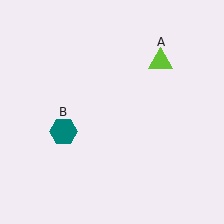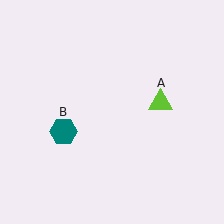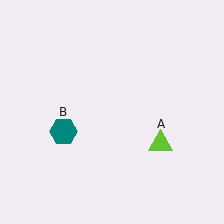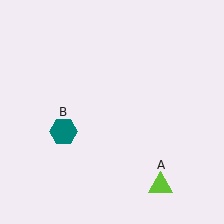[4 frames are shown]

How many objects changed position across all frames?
1 object changed position: lime triangle (object A).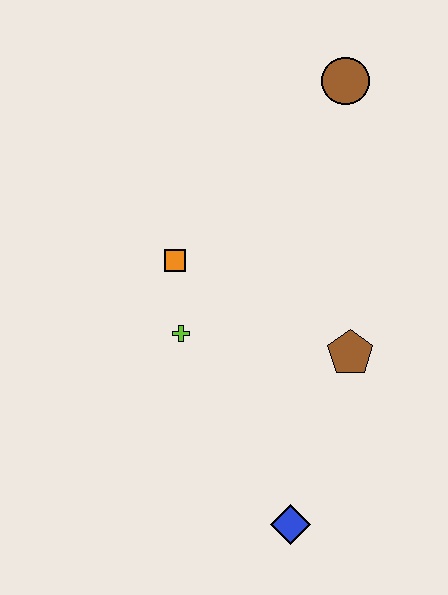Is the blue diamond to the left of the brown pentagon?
Yes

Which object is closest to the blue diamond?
The brown pentagon is closest to the blue diamond.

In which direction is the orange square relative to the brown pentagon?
The orange square is to the left of the brown pentagon.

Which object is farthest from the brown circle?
The blue diamond is farthest from the brown circle.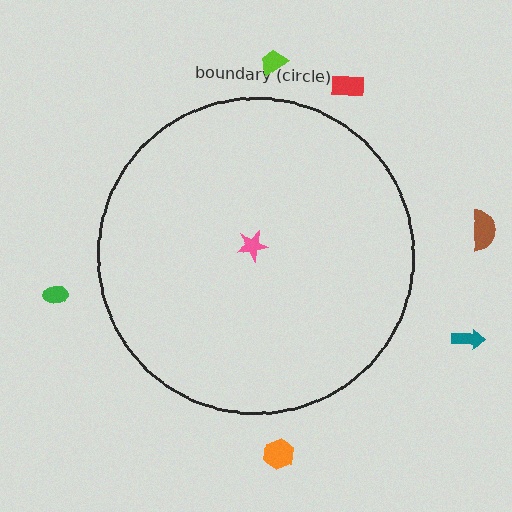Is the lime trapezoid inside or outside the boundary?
Outside.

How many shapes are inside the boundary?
1 inside, 6 outside.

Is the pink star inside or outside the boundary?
Inside.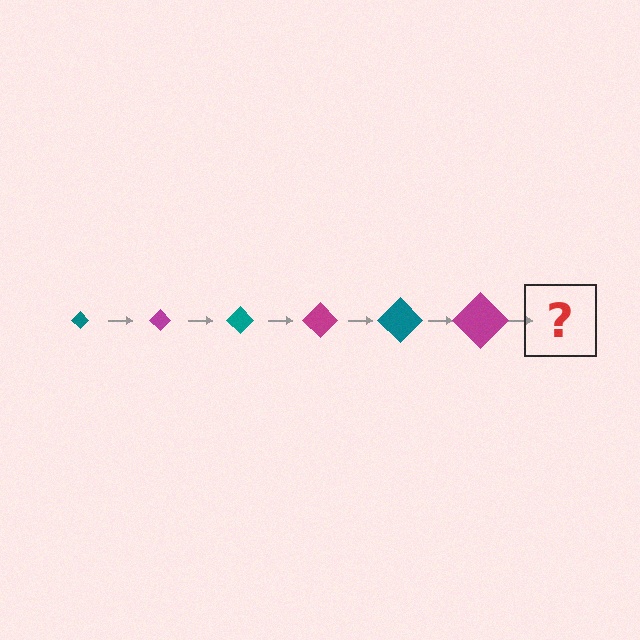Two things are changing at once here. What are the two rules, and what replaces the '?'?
The two rules are that the diamond grows larger each step and the color cycles through teal and magenta. The '?' should be a teal diamond, larger than the previous one.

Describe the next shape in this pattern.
It should be a teal diamond, larger than the previous one.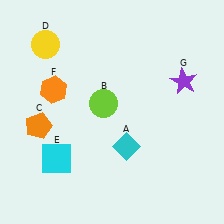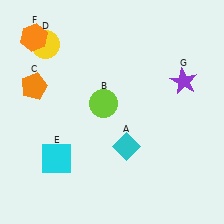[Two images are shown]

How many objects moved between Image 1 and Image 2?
2 objects moved between the two images.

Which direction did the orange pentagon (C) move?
The orange pentagon (C) moved up.